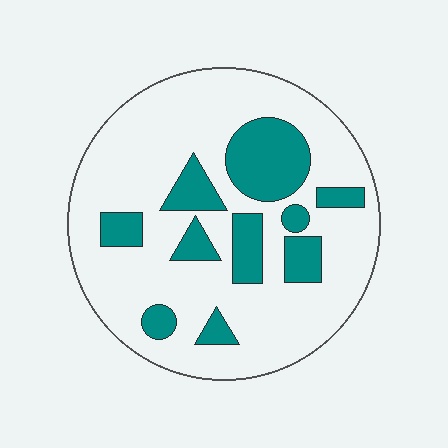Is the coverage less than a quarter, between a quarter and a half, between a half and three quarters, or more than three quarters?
Less than a quarter.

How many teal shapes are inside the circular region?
10.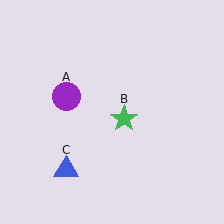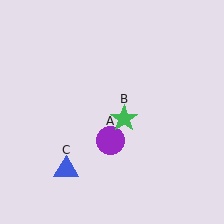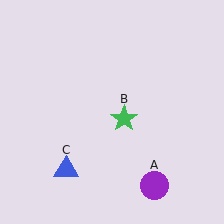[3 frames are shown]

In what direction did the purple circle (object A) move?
The purple circle (object A) moved down and to the right.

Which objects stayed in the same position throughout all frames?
Green star (object B) and blue triangle (object C) remained stationary.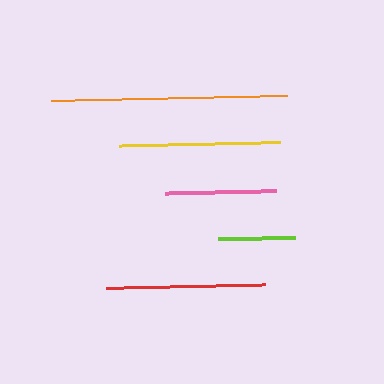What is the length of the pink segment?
The pink segment is approximately 111 pixels long.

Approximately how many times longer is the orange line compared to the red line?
The orange line is approximately 1.5 times the length of the red line.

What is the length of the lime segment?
The lime segment is approximately 78 pixels long.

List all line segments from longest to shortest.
From longest to shortest: orange, yellow, red, pink, lime.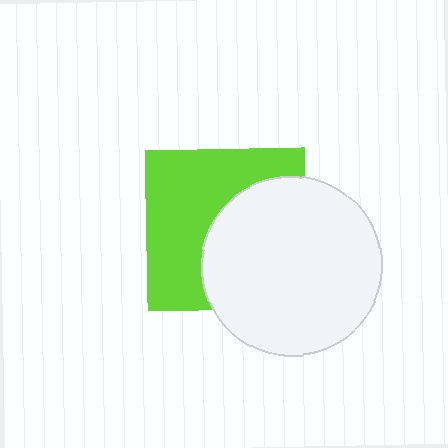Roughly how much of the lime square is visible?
About half of it is visible (roughly 53%).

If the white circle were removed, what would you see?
You would see the complete lime square.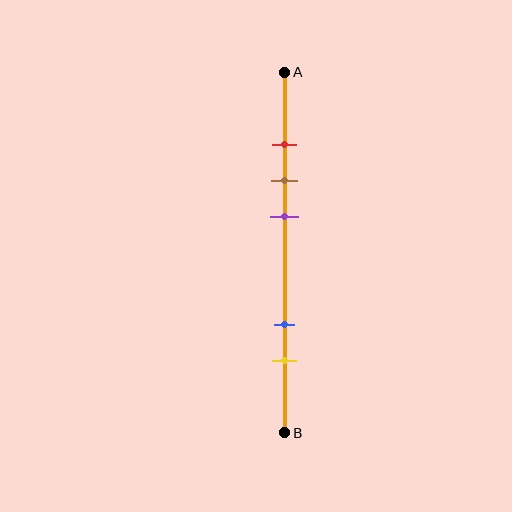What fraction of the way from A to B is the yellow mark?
The yellow mark is approximately 80% (0.8) of the way from A to B.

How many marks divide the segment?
There are 5 marks dividing the segment.